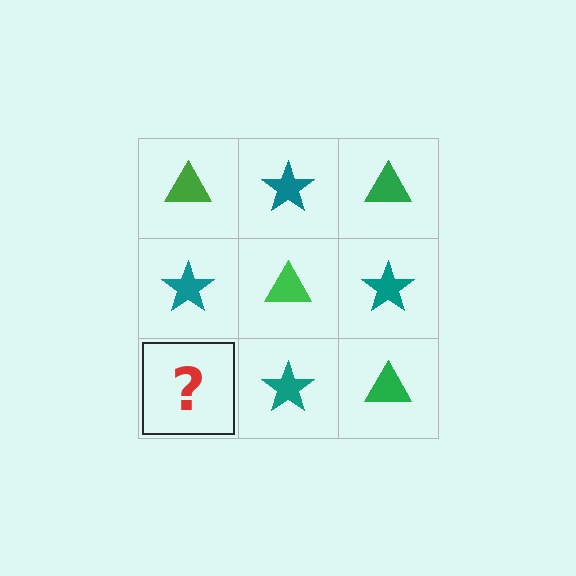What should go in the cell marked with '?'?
The missing cell should contain a green triangle.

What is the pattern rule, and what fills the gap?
The rule is that it alternates green triangle and teal star in a checkerboard pattern. The gap should be filled with a green triangle.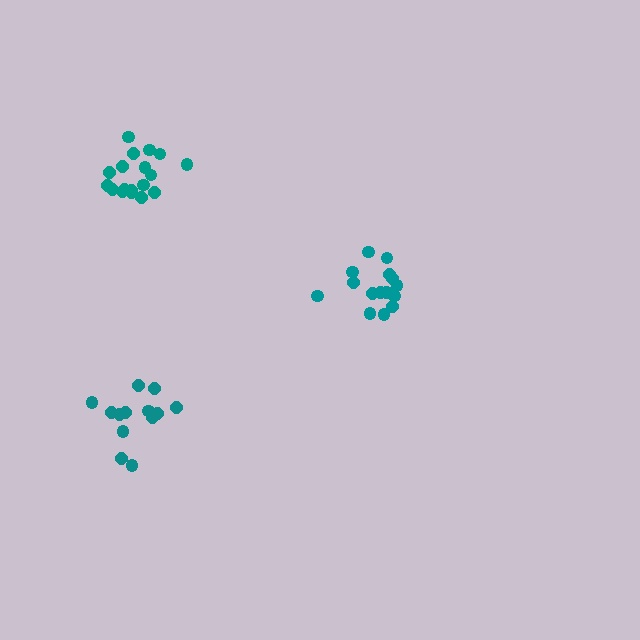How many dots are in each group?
Group 1: 16 dots, Group 2: 14 dots, Group 3: 18 dots (48 total).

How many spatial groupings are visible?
There are 3 spatial groupings.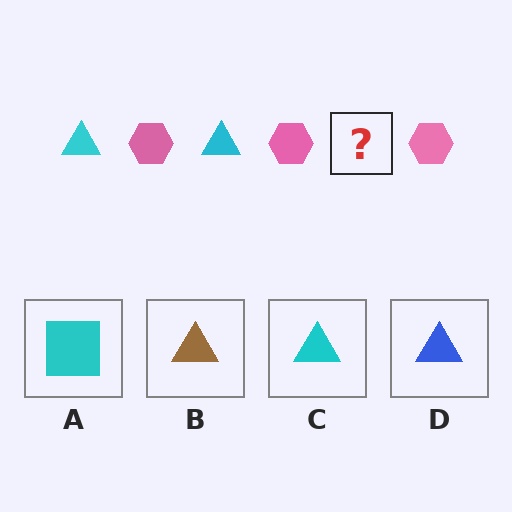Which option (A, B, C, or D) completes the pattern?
C.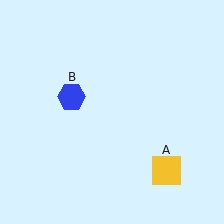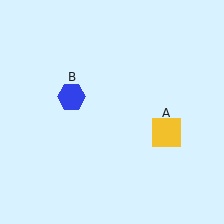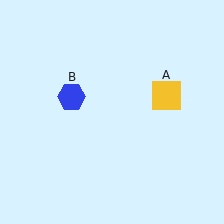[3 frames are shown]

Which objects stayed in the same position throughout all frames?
Blue hexagon (object B) remained stationary.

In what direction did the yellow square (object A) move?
The yellow square (object A) moved up.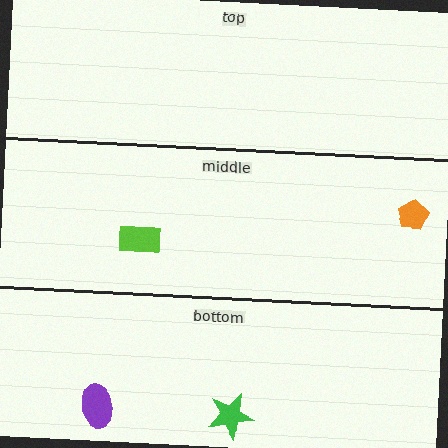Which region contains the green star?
The bottom region.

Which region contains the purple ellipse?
The bottom region.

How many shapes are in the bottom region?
2.